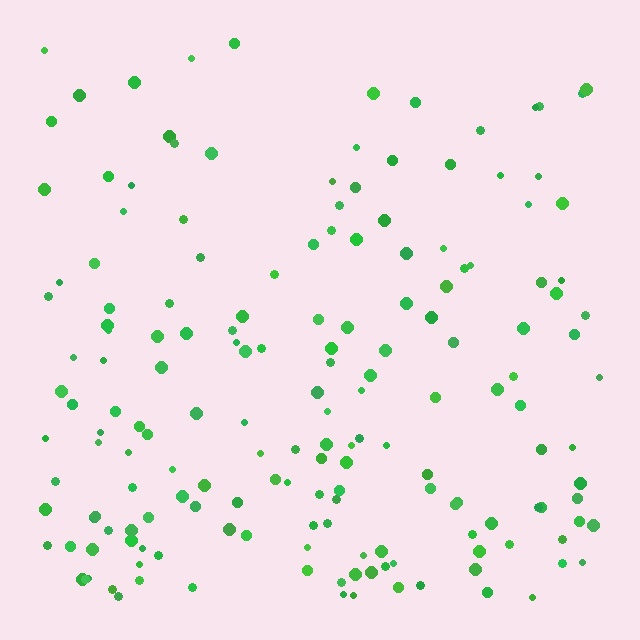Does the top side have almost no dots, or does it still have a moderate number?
Still a moderate number, just noticeably fewer than the bottom.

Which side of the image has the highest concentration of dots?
The bottom.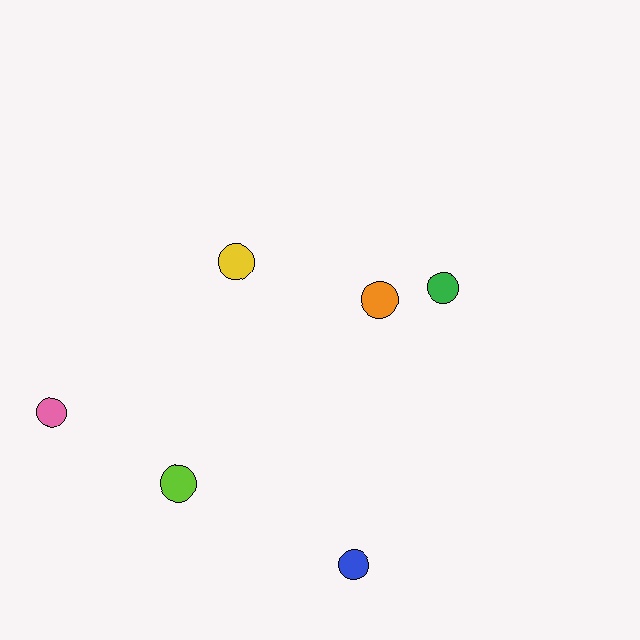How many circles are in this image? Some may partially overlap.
There are 6 circles.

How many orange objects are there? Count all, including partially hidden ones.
There is 1 orange object.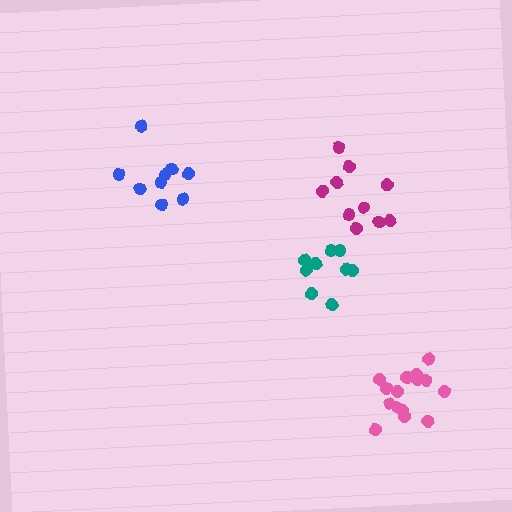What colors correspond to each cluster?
The clusters are colored: magenta, blue, pink, teal.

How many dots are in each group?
Group 1: 10 dots, Group 2: 9 dots, Group 3: 15 dots, Group 4: 9 dots (43 total).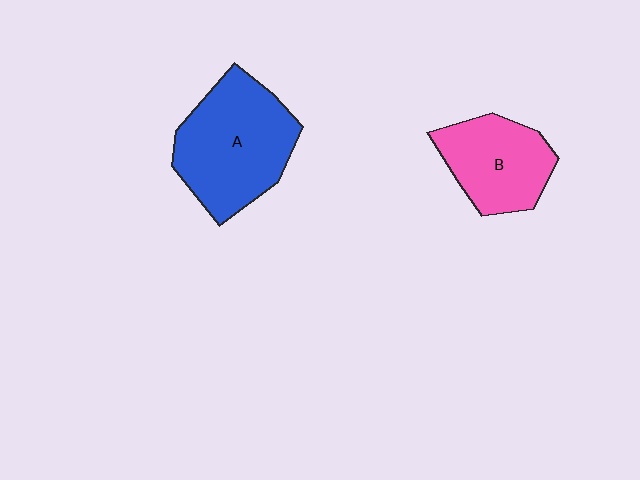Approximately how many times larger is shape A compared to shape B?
Approximately 1.4 times.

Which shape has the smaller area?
Shape B (pink).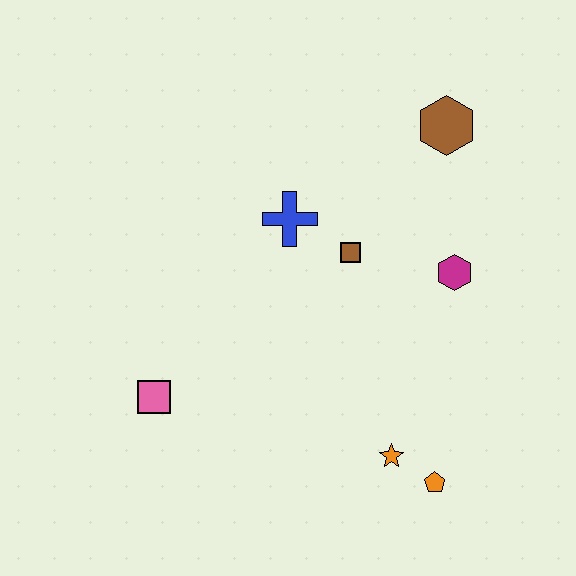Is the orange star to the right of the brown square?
Yes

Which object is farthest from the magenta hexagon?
The pink square is farthest from the magenta hexagon.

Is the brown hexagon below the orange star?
No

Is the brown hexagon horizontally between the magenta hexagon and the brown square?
Yes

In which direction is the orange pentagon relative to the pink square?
The orange pentagon is to the right of the pink square.